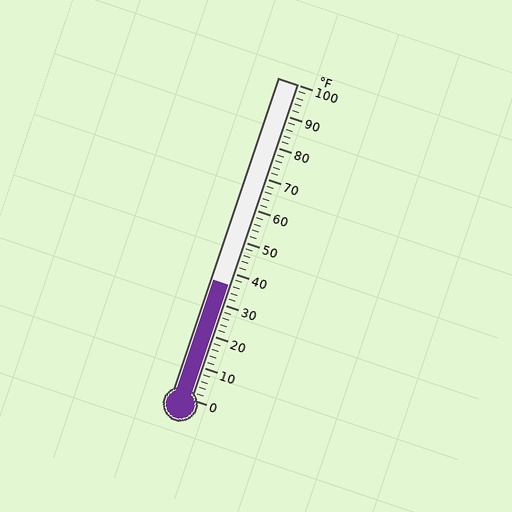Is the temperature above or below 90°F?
The temperature is below 90°F.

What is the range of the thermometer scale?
The thermometer scale ranges from 0°F to 100°F.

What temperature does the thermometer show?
The thermometer shows approximately 36°F.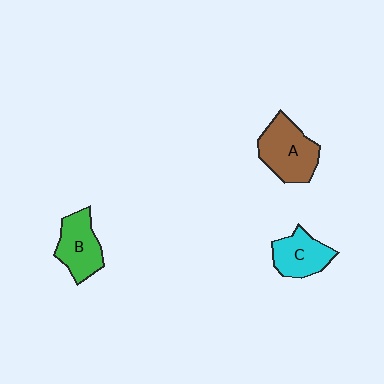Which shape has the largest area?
Shape A (brown).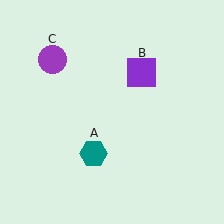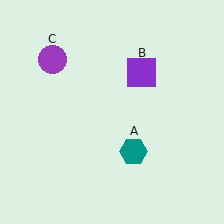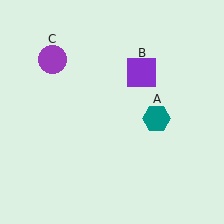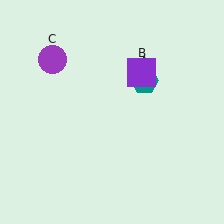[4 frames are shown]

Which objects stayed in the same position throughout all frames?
Purple square (object B) and purple circle (object C) remained stationary.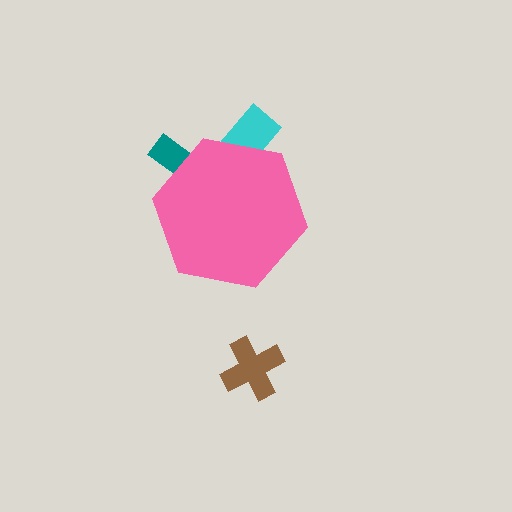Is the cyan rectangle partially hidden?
Yes, the cyan rectangle is partially hidden behind the pink hexagon.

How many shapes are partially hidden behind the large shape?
2 shapes are partially hidden.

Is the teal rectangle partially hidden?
Yes, the teal rectangle is partially hidden behind the pink hexagon.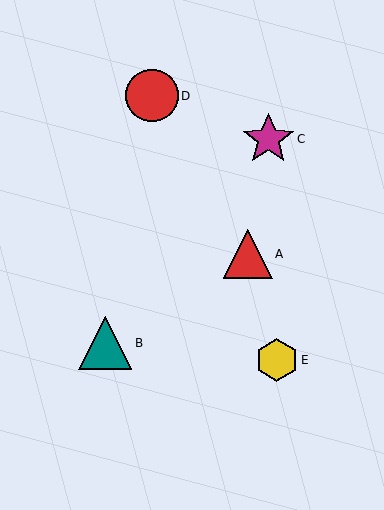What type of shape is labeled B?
Shape B is a teal triangle.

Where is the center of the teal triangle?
The center of the teal triangle is at (105, 343).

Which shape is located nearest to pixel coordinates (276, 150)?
The magenta star (labeled C) at (268, 139) is nearest to that location.